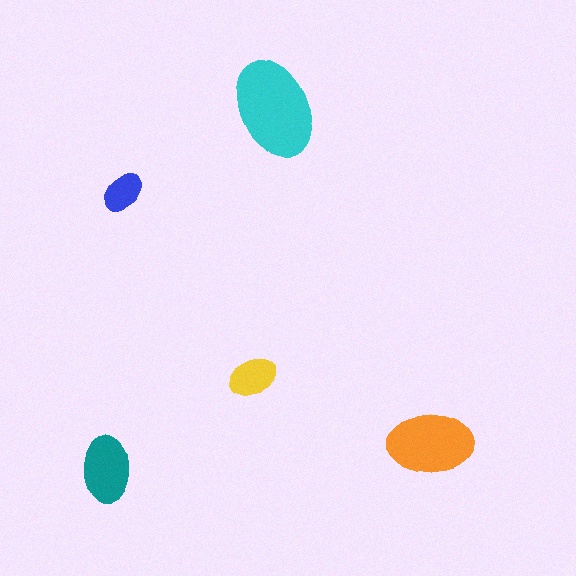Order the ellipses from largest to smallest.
the cyan one, the orange one, the teal one, the yellow one, the blue one.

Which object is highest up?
The cyan ellipse is topmost.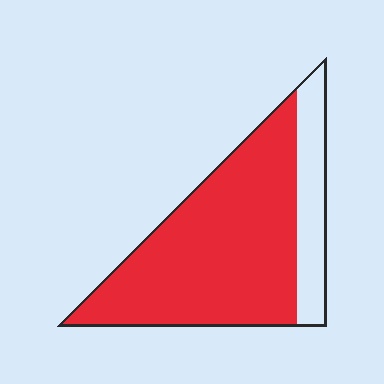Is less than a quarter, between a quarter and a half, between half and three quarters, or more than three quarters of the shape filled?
More than three quarters.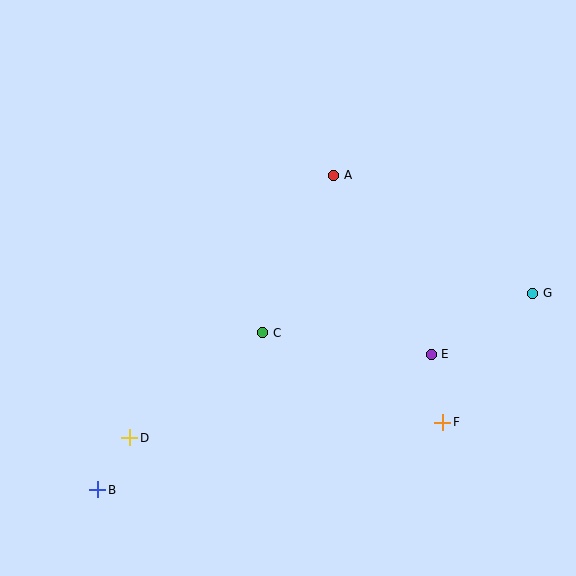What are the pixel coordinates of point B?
Point B is at (98, 490).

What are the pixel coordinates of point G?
Point G is at (533, 293).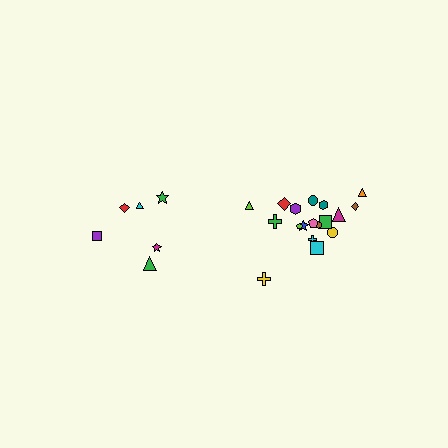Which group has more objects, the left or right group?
The right group.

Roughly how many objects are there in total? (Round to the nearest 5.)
Roughly 25 objects in total.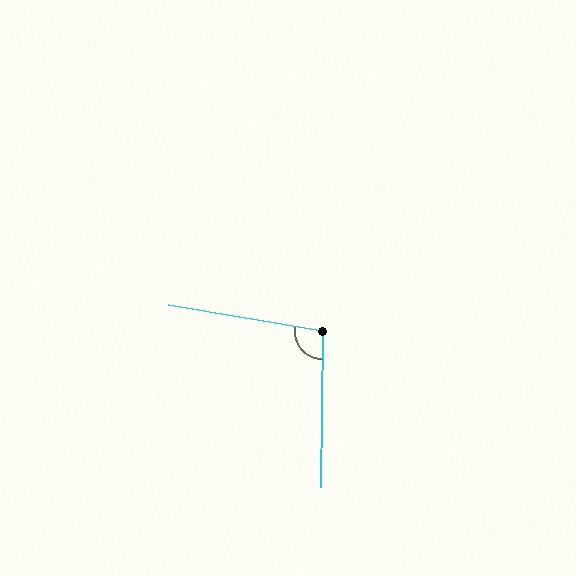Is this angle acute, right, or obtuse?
It is obtuse.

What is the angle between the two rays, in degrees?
Approximately 99 degrees.